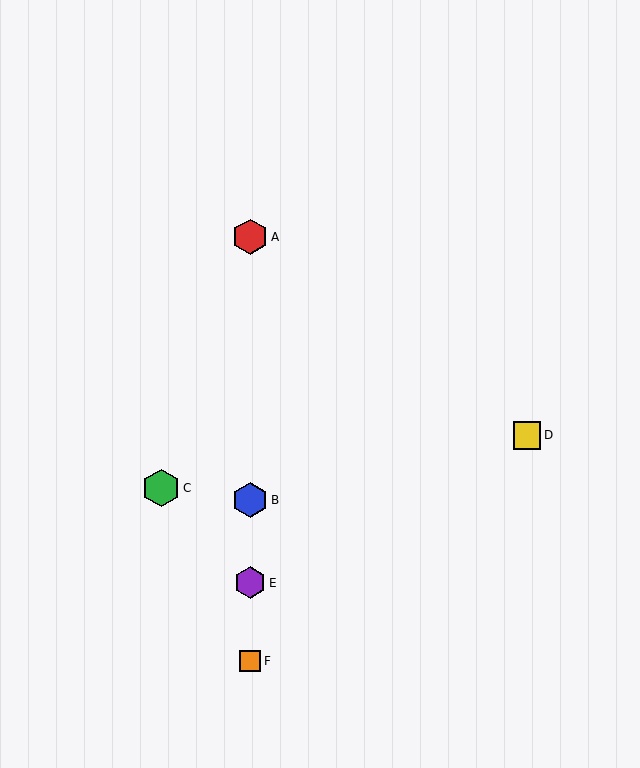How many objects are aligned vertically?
4 objects (A, B, E, F) are aligned vertically.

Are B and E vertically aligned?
Yes, both are at x≈250.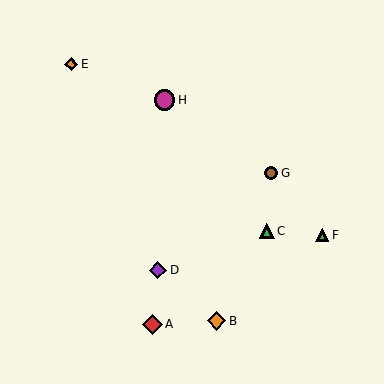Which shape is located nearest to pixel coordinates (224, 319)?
The orange diamond (labeled B) at (216, 321) is nearest to that location.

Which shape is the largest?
The magenta circle (labeled H) is the largest.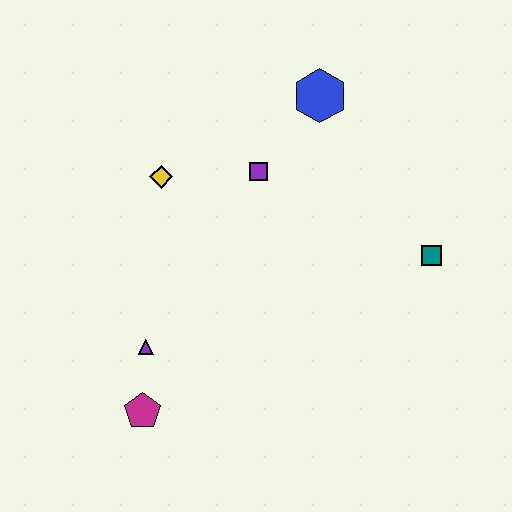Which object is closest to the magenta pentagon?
The purple triangle is closest to the magenta pentagon.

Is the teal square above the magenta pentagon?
Yes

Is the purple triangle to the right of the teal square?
No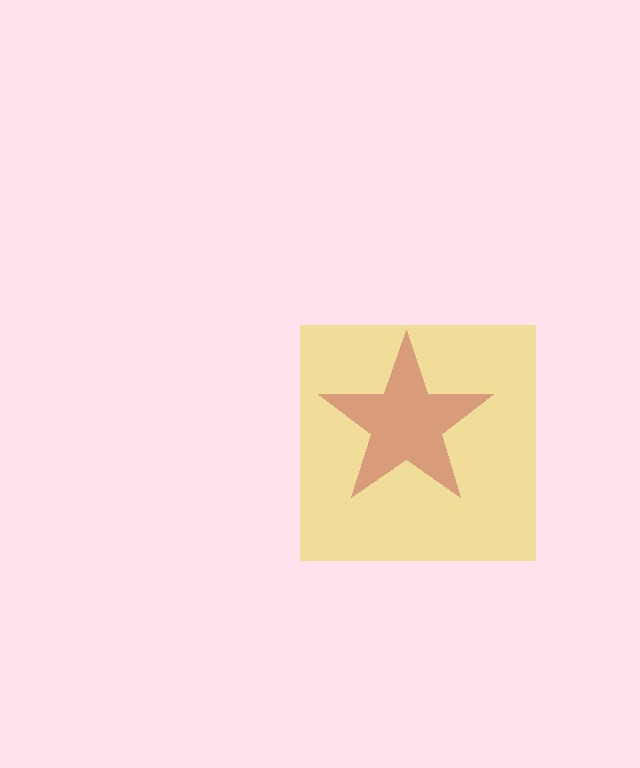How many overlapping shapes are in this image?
There are 2 overlapping shapes in the image.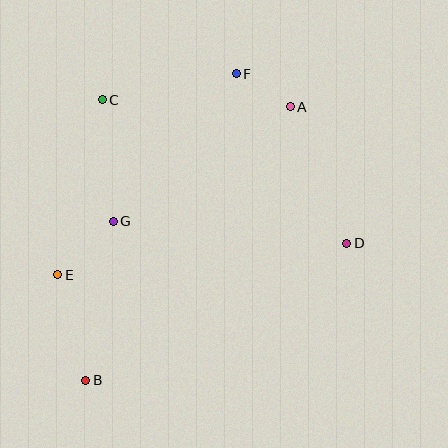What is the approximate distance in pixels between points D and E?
The distance between D and E is approximately 291 pixels.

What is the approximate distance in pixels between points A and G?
The distance between A and G is approximately 211 pixels.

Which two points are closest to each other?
Points A and F are closest to each other.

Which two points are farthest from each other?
Points A and B are farthest from each other.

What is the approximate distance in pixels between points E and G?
The distance between E and G is approximately 77 pixels.